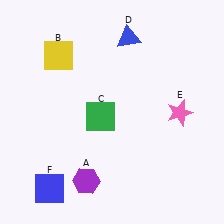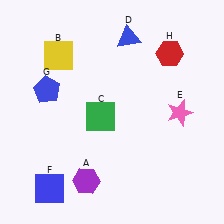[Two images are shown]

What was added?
A blue pentagon (G), a red hexagon (H) were added in Image 2.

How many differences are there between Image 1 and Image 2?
There are 2 differences between the two images.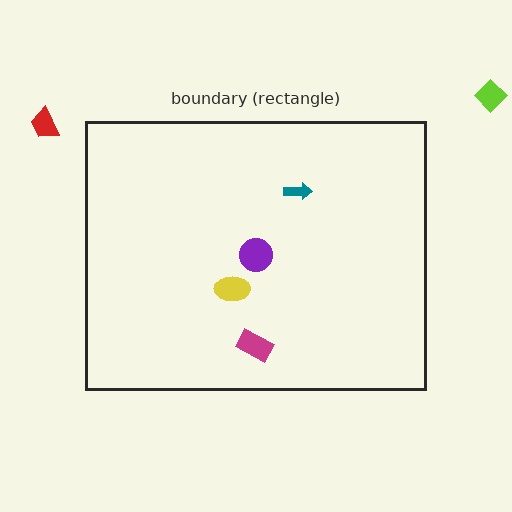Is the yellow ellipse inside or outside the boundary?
Inside.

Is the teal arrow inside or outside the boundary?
Inside.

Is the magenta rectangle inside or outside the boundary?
Inside.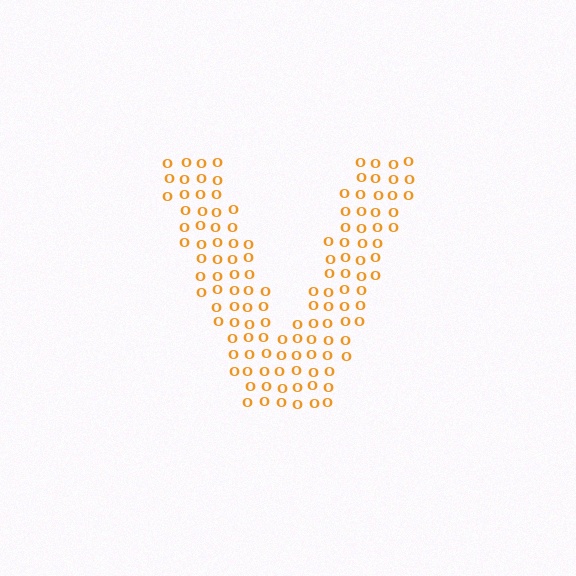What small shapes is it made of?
It is made of small letter O's.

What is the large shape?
The large shape is the letter V.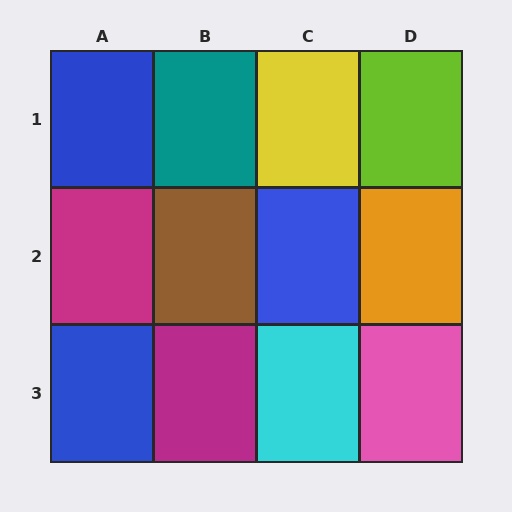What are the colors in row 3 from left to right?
Blue, magenta, cyan, pink.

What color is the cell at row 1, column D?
Lime.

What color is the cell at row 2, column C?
Blue.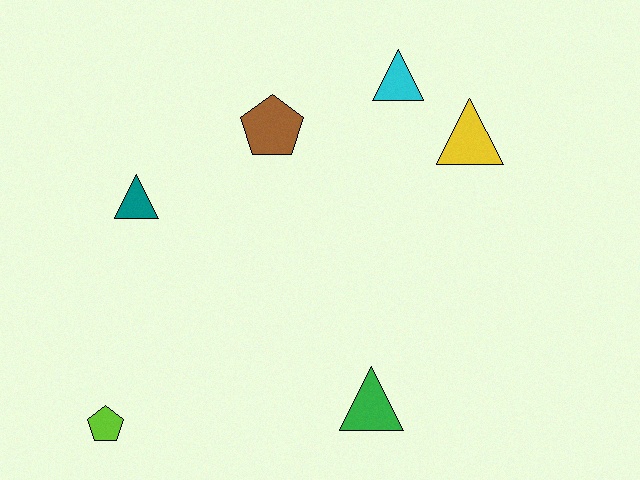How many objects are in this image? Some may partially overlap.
There are 6 objects.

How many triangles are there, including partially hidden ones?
There are 4 triangles.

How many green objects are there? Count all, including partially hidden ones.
There is 1 green object.